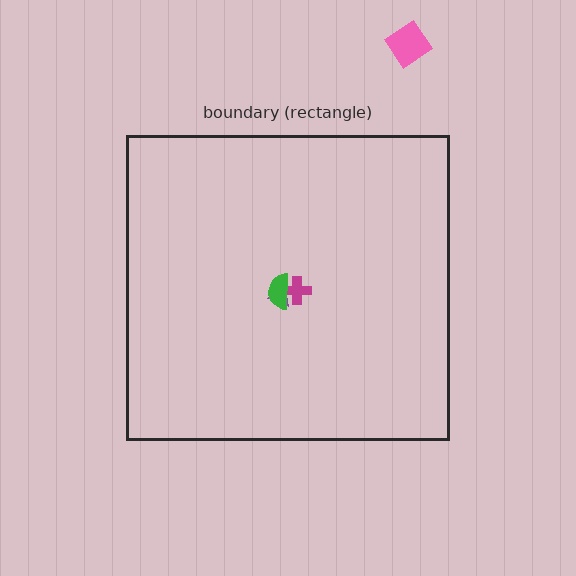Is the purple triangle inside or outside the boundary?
Inside.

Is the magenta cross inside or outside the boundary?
Inside.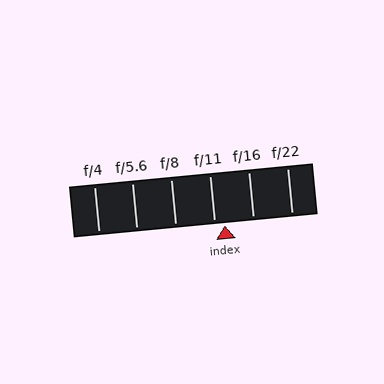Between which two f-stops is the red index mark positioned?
The index mark is between f/11 and f/16.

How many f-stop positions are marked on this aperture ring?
There are 6 f-stop positions marked.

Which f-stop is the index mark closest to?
The index mark is closest to f/11.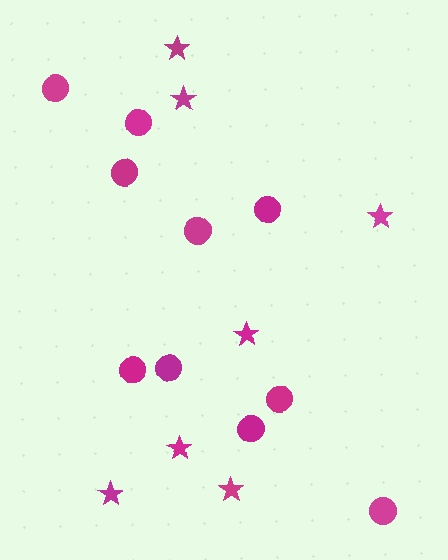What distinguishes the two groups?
There are 2 groups: one group of circles (10) and one group of stars (7).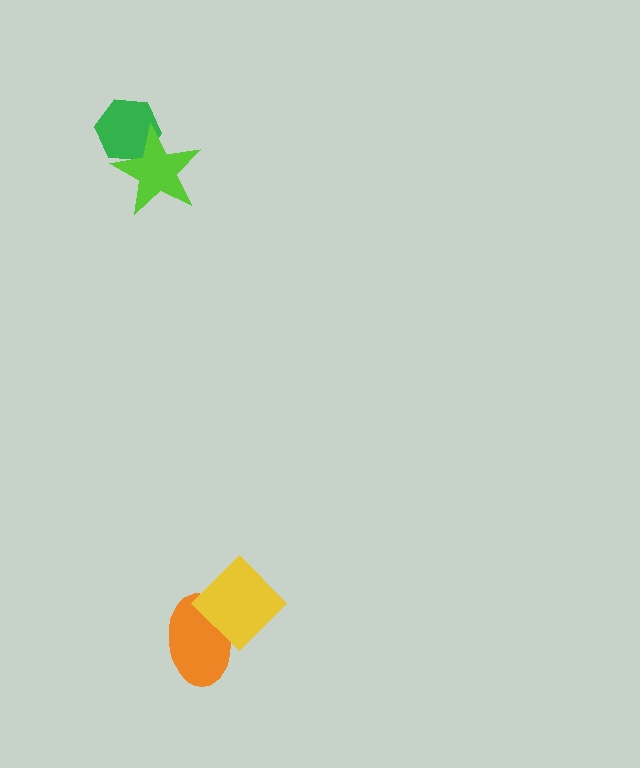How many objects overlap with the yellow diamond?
1 object overlaps with the yellow diamond.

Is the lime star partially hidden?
No, no other shape covers it.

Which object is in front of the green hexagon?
The lime star is in front of the green hexagon.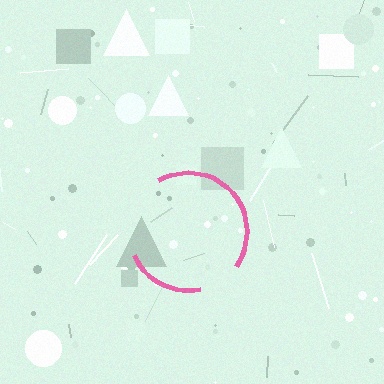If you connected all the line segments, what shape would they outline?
They would outline a circle.